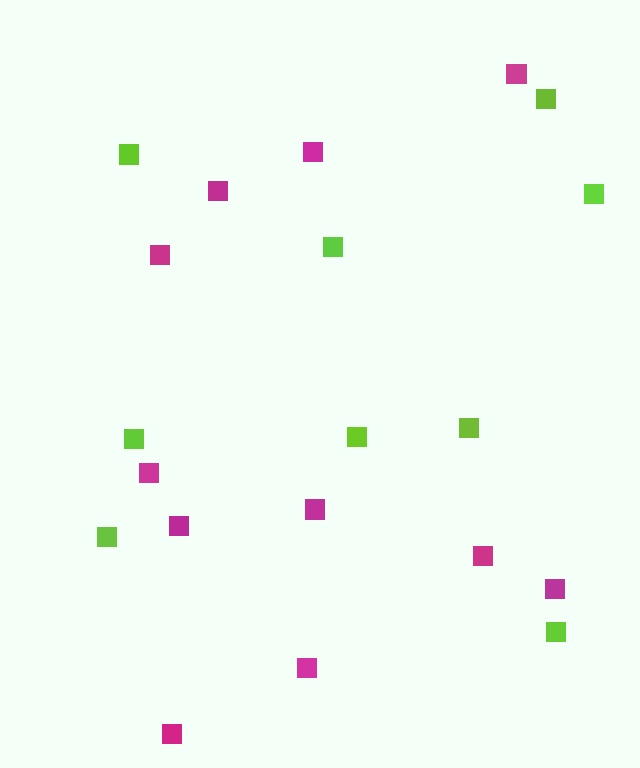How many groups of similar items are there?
There are 2 groups: one group of lime squares (9) and one group of magenta squares (11).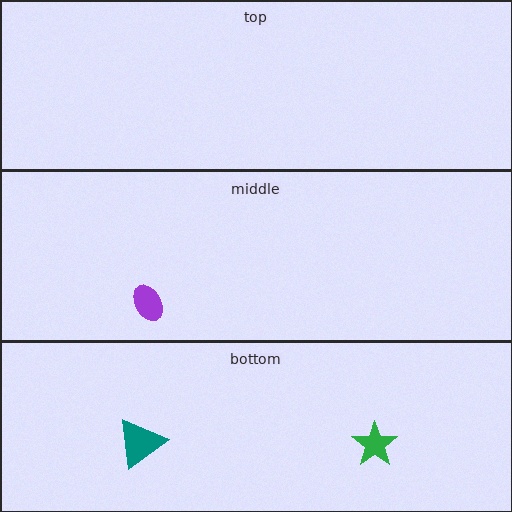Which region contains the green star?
The bottom region.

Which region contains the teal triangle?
The bottom region.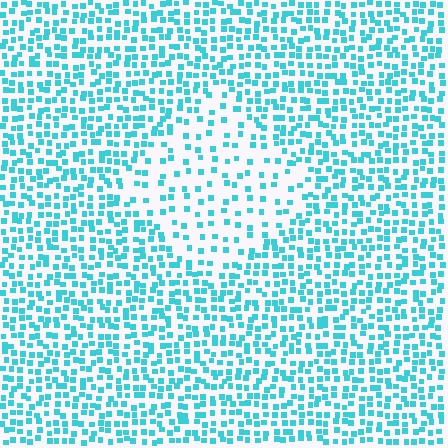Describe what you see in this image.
The image contains small cyan elements arranged at two different densities. A diamond-shaped region is visible where the elements are less densely packed than the surrounding area.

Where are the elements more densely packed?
The elements are more densely packed outside the diamond boundary.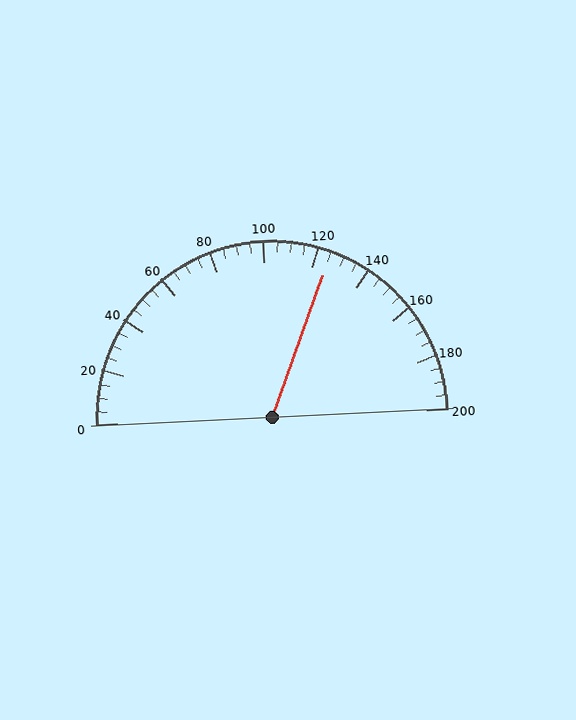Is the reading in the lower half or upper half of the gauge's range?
The reading is in the upper half of the range (0 to 200).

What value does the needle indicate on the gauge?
The needle indicates approximately 125.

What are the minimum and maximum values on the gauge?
The gauge ranges from 0 to 200.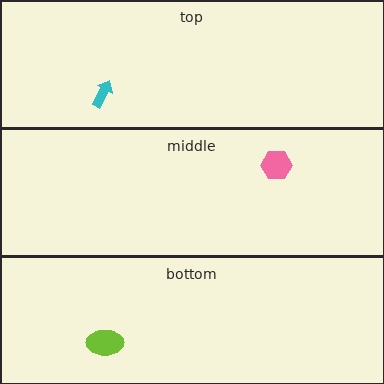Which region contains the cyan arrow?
The top region.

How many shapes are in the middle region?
1.